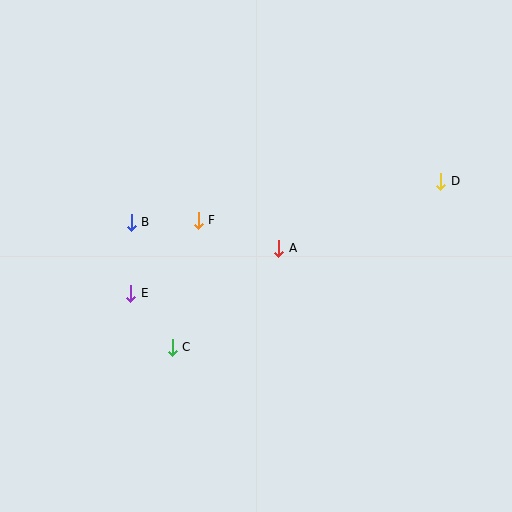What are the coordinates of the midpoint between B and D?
The midpoint between B and D is at (286, 202).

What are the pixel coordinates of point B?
Point B is at (131, 222).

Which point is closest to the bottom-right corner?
Point D is closest to the bottom-right corner.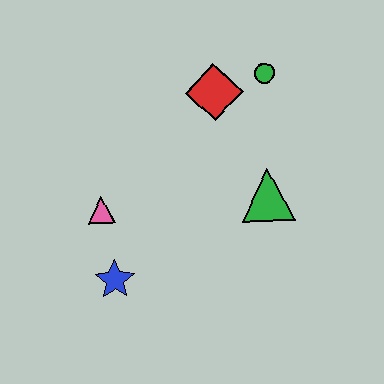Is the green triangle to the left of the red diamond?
No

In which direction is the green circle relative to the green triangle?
The green circle is above the green triangle.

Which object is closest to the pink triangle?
The blue star is closest to the pink triangle.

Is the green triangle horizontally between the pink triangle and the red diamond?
No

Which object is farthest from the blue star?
The green circle is farthest from the blue star.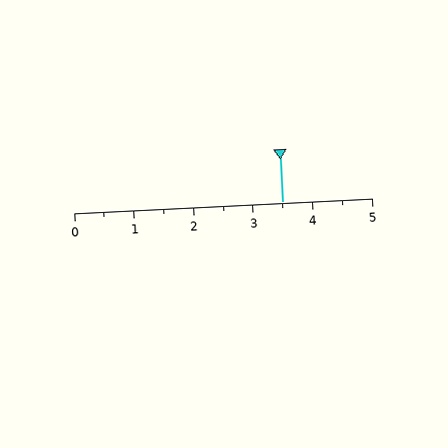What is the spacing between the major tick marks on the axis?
The major ticks are spaced 1 apart.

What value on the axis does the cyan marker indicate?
The marker indicates approximately 3.5.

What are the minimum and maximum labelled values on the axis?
The axis runs from 0 to 5.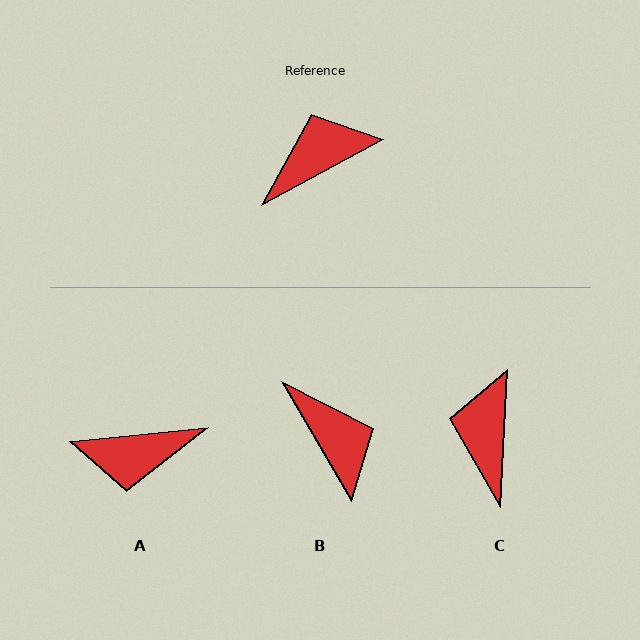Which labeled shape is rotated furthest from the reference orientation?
A, about 157 degrees away.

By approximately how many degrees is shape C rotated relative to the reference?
Approximately 59 degrees counter-clockwise.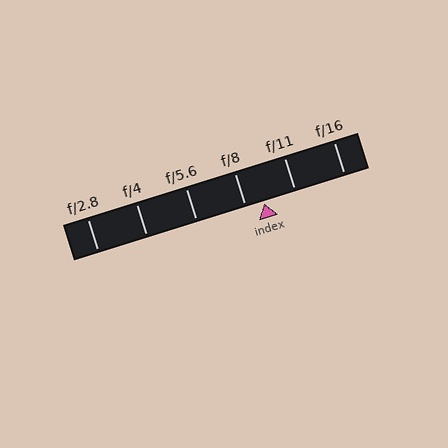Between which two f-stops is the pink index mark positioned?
The index mark is between f/8 and f/11.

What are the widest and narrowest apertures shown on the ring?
The widest aperture shown is f/2.8 and the narrowest is f/16.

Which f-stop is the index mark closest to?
The index mark is closest to f/8.